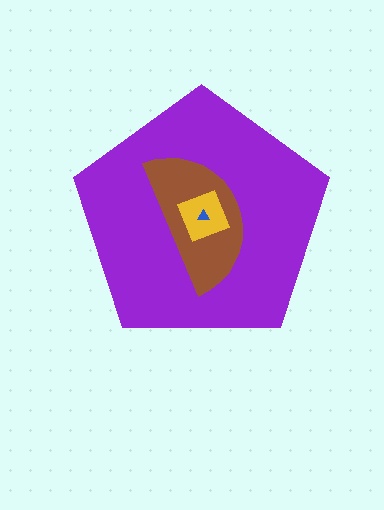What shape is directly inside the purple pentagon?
The brown semicircle.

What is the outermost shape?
The purple pentagon.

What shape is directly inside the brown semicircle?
The yellow diamond.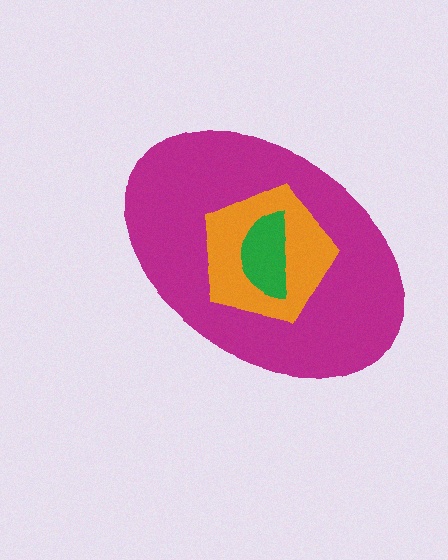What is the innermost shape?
The green semicircle.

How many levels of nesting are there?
3.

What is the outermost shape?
The magenta ellipse.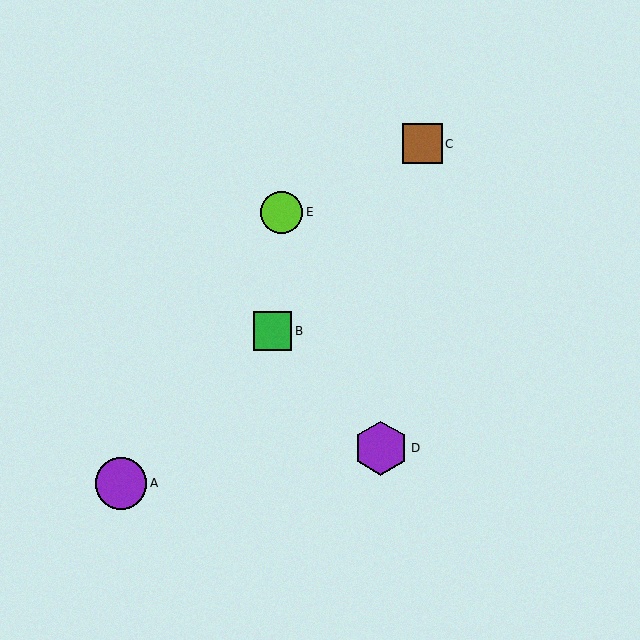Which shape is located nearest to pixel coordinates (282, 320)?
The green square (labeled B) at (273, 331) is nearest to that location.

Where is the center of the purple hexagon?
The center of the purple hexagon is at (381, 448).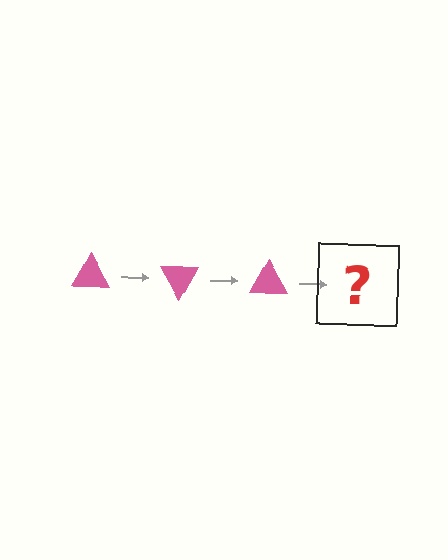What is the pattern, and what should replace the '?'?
The pattern is that the triangle rotates 60 degrees each step. The '?' should be a pink triangle rotated 180 degrees.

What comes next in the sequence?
The next element should be a pink triangle rotated 180 degrees.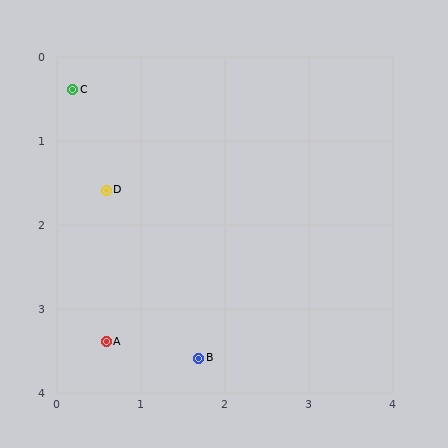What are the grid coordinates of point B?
Point B is at approximately (1.7, 3.6).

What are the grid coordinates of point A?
Point A is at approximately (0.6, 3.4).